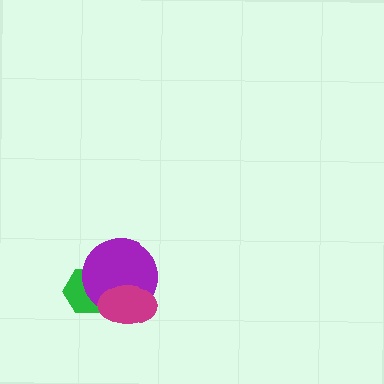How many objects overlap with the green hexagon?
2 objects overlap with the green hexagon.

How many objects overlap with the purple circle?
2 objects overlap with the purple circle.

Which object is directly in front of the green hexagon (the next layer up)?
The purple circle is directly in front of the green hexagon.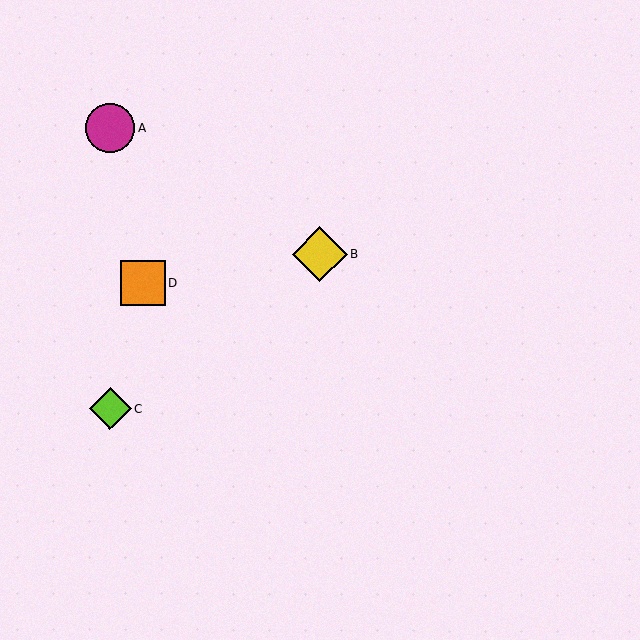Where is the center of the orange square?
The center of the orange square is at (143, 283).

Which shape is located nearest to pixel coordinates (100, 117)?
The magenta circle (labeled A) at (110, 128) is nearest to that location.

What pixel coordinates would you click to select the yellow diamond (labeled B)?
Click at (320, 254) to select the yellow diamond B.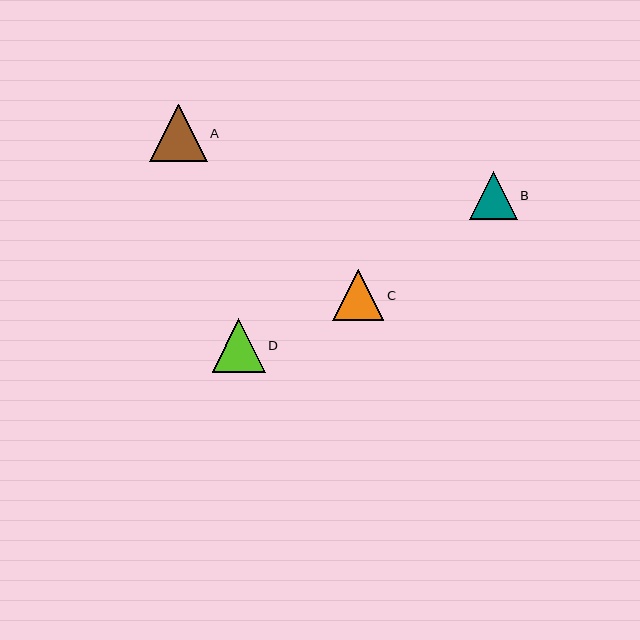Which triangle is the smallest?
Triangle B is the smallest with a size of approximately 48 pixels.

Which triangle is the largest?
Triangle A is the largest with a size of approximately 57 pixels.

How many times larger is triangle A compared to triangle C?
Triangle A is approximately 1.1 times the size of triangle C.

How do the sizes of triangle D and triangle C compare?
Triangle D and triangle C are approximately the same size.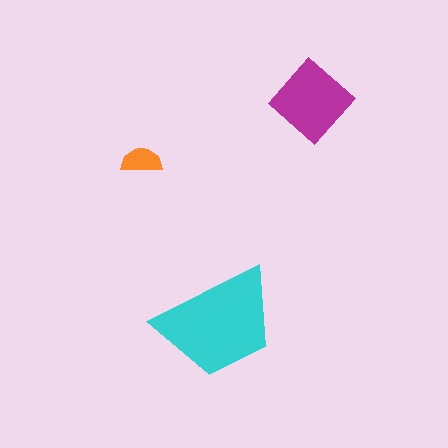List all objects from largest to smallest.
The cyan trapezoid, the magenta diamond, the orange semicircle.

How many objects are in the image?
There are 3 objects in the image.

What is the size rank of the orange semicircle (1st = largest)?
3rd.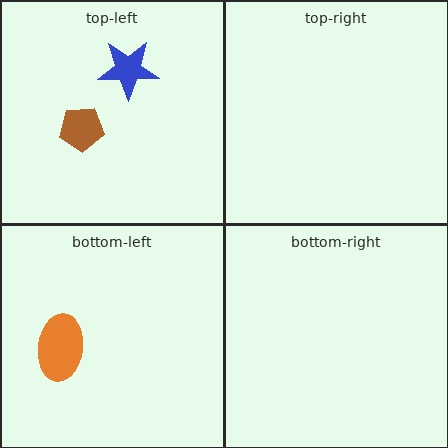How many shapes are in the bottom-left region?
1.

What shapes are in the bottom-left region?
The orange ellipse.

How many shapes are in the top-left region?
2.